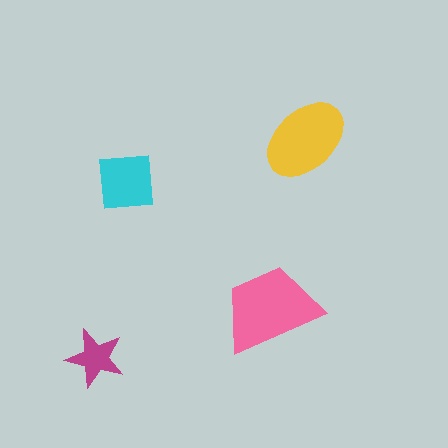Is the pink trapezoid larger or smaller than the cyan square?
Larger.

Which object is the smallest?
The magenta star.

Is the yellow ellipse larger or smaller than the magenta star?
Larger.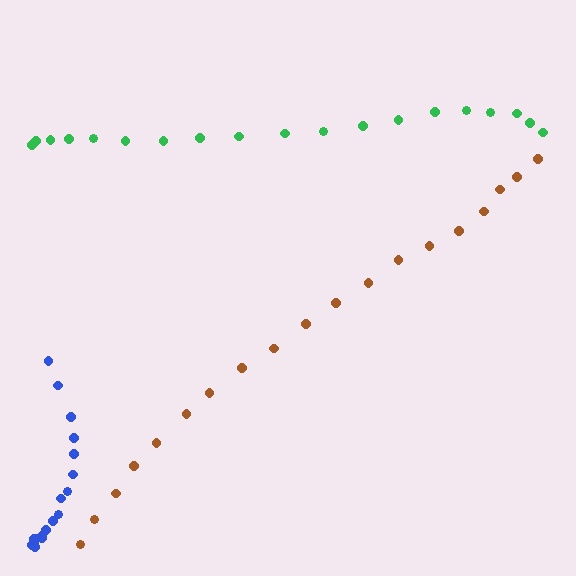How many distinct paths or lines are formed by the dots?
There are 3 distinct paths.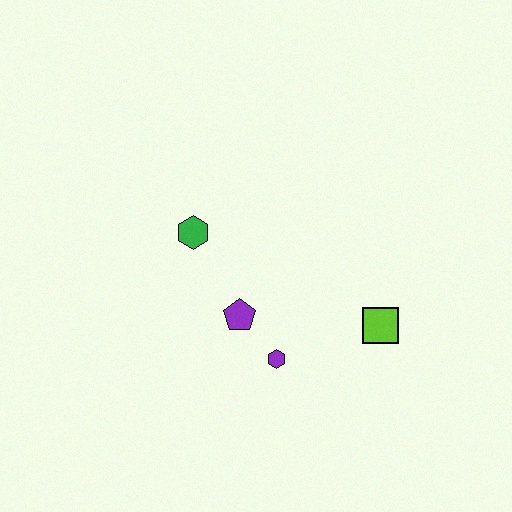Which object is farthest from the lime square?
The green hexagon is farthest from the lime square.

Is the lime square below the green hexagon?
Yes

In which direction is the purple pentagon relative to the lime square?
The purple pentagon is to the left of the lime square.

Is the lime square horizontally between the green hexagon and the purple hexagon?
No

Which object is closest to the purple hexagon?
The purple pentagon is closest to the purple hexagon.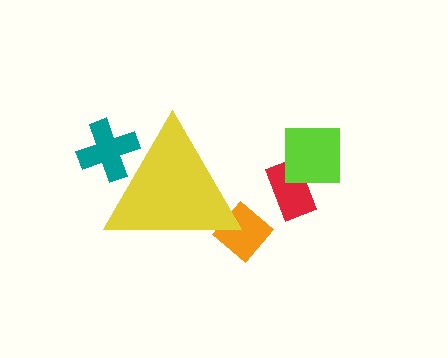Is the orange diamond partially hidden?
Yes, the orange diamond is partially hidden behind the yellow triangle.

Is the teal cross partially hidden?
Yes, the teal cross is partially hidden behind the yellow triangle.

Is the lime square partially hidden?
No, the lime square is fully visible.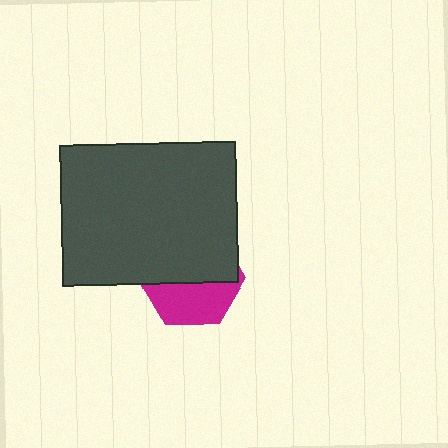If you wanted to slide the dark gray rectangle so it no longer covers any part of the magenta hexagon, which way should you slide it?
Slide it up — that is the most direct way to separate the two shapes.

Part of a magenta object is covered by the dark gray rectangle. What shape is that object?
It is a hexagon.